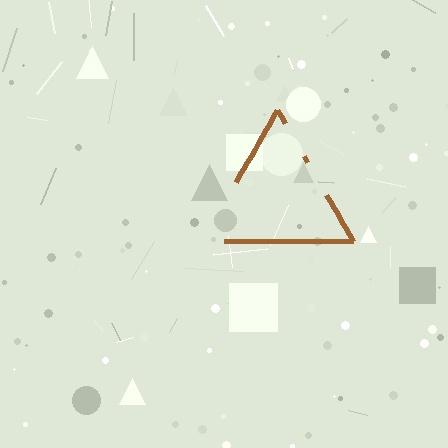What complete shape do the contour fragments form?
The contour fragments form a triangle.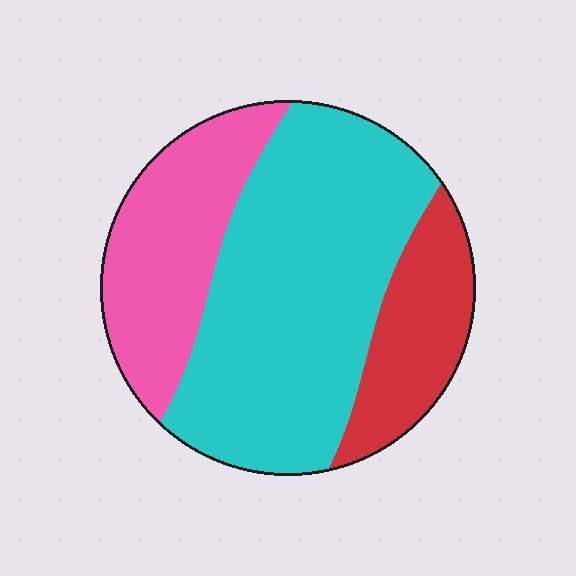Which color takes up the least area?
Red, at roughly 20%.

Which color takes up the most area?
Cyan, at roughly 55%.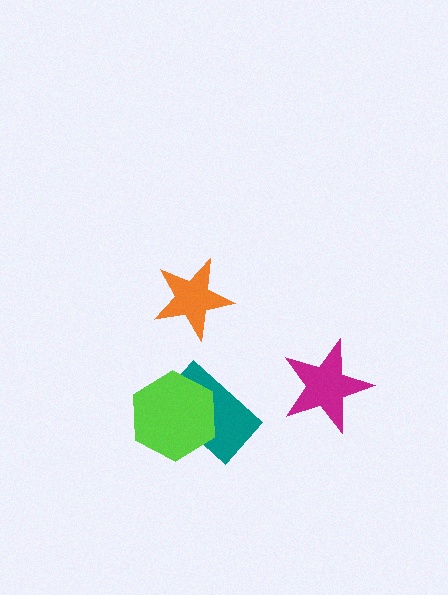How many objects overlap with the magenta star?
0 objects overlap with the magenta star.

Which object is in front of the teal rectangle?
The lime hexagon is in front of the teal rectangle.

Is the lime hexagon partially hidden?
No, no other shape covers it.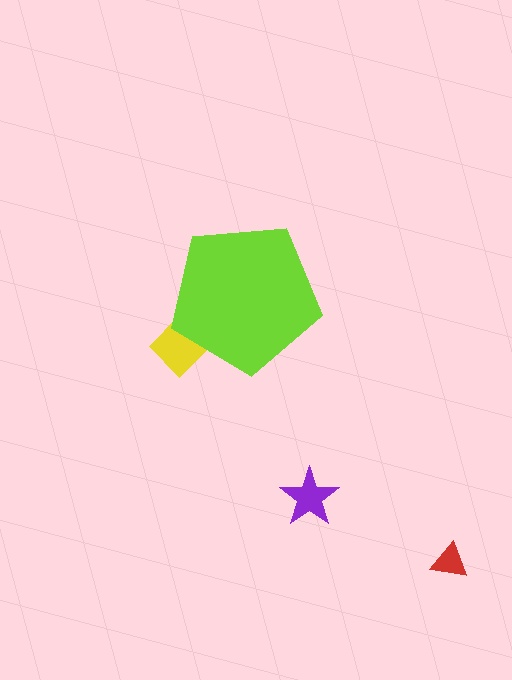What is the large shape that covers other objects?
A lime pentagon.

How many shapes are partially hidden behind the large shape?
1 shape is partially hidden.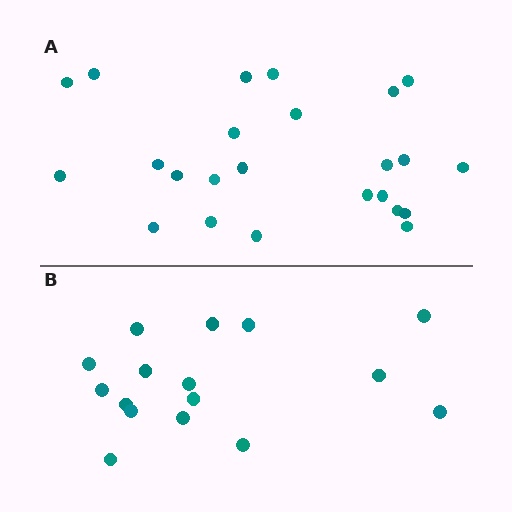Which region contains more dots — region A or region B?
Region A (the top region) has more dots.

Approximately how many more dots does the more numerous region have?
Region A has roughly 8 or so more dots than region B.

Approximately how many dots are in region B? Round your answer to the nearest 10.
About 20 dots. (The exact count is 16, which rounds to 20.)